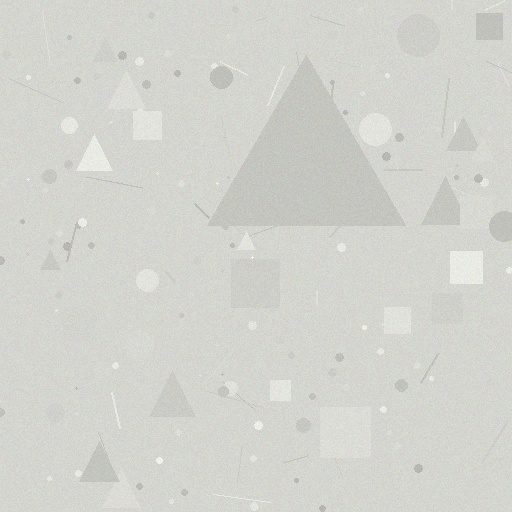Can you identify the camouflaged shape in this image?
The camouflaged shape is a triangle.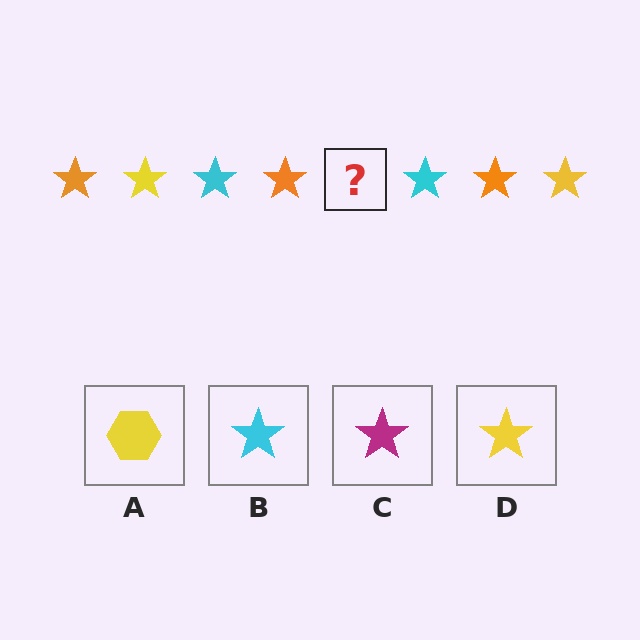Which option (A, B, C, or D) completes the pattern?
D.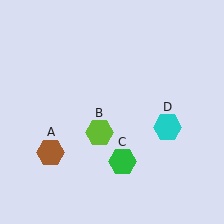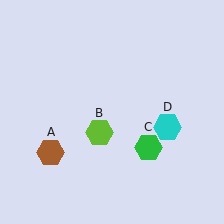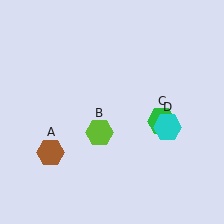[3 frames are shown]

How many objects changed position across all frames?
1 object changed position: green hexagon (object C).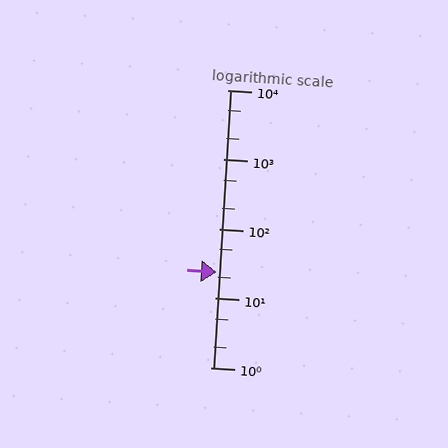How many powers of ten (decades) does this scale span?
The scale spans 4 decades, from 1 to 10000.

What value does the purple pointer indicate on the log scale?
The pointer indicates approximately 24.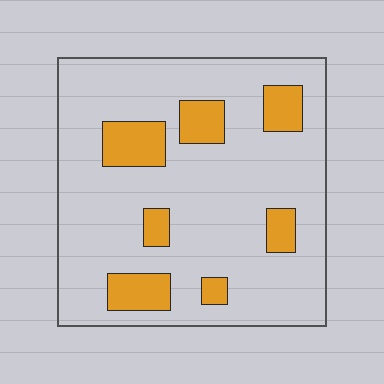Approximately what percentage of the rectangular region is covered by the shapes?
Approximately 15%.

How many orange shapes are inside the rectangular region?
7.